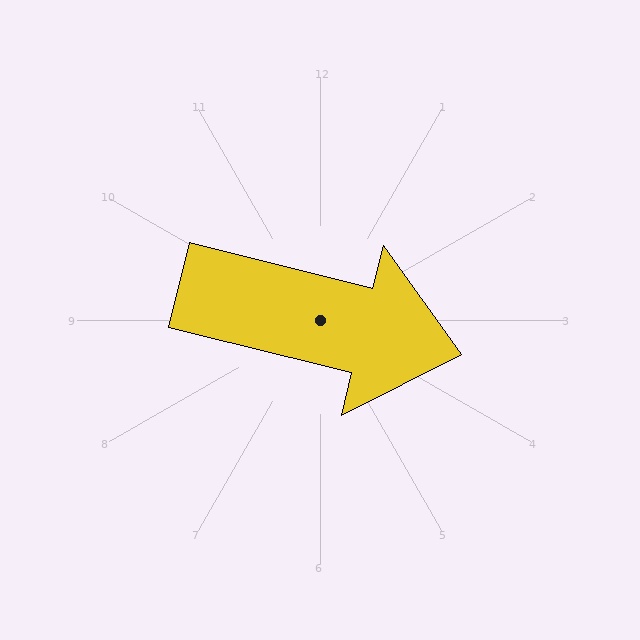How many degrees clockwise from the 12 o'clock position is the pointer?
Approximately 104 degrees.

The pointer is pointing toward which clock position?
Roughly 3 o'clock.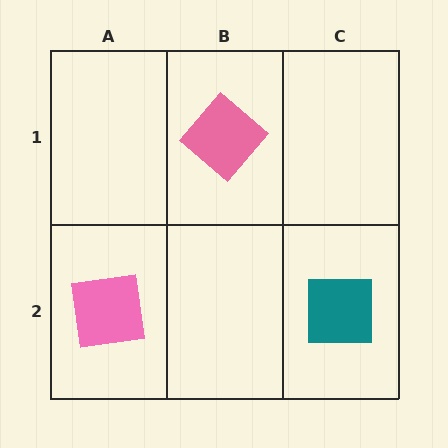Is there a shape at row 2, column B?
No, that cell is empty.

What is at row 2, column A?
A pink square.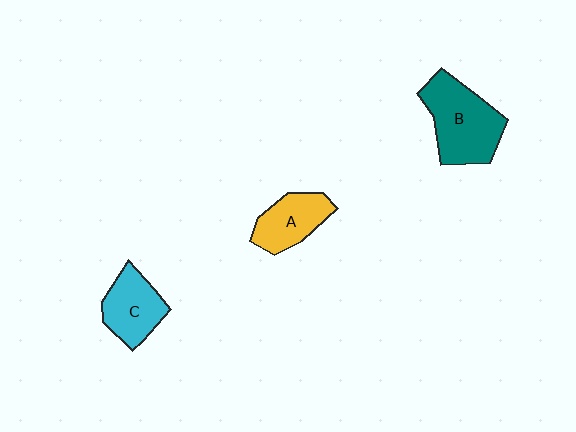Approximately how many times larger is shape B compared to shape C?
Approximately 1.5 times.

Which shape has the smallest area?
Shape A (yellow).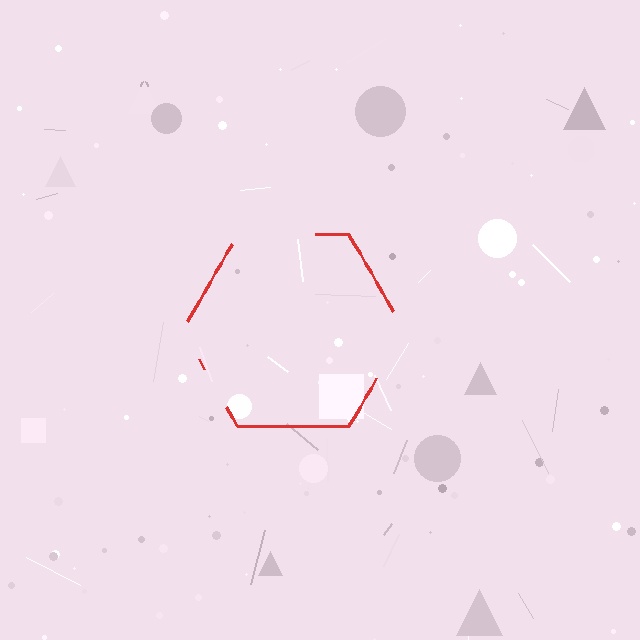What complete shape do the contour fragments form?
The contour fragments form a hexagon.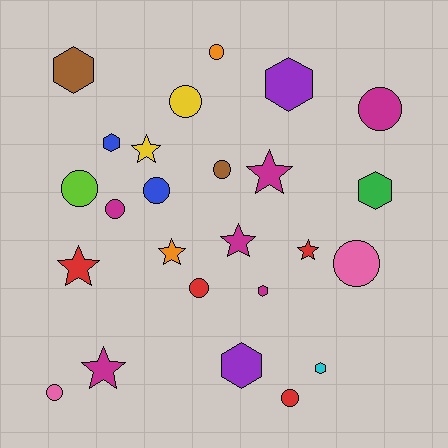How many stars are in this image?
There are 7 stars.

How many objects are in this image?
There are 25 objects.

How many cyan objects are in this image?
There is 1 cyan object.